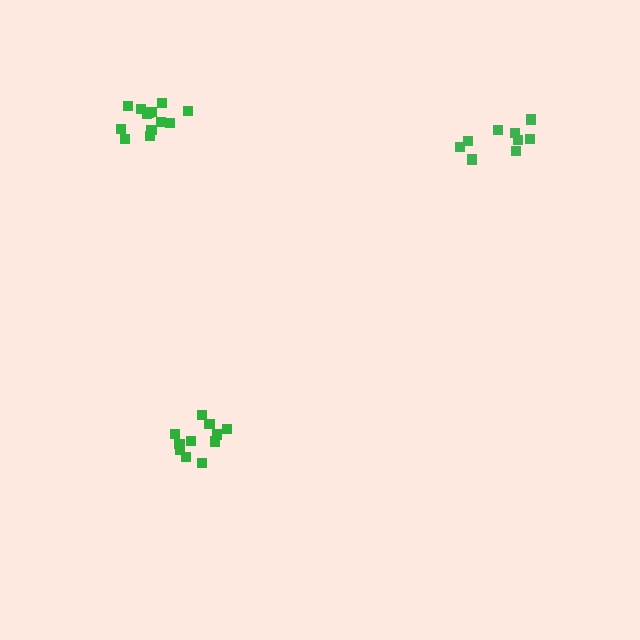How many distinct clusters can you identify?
There are 3 distinct clusters.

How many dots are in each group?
Group 1: 13 dots, Group 2: 11 dots, Group 3: 9 dots (33 total).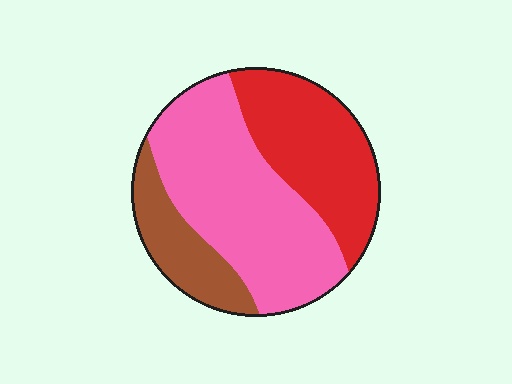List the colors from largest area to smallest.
From largest to smallest: pink, red, brown.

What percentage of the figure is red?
Red takes up about one third (1/3) of the figure.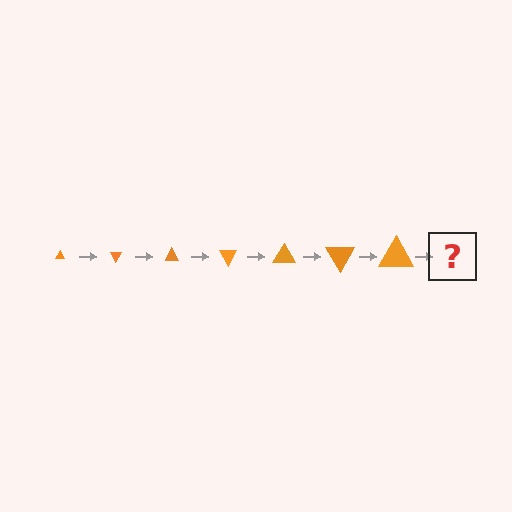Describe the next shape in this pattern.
It should be a triangle, larger than the previous one and rotated 420 degrees from the start.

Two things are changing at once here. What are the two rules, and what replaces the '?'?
The two rules are that the triangle grows larger each step and it rotates 60 degrees each step. The '?' should be a triangle, larger than the previous one and rotated 420 degrees from the start.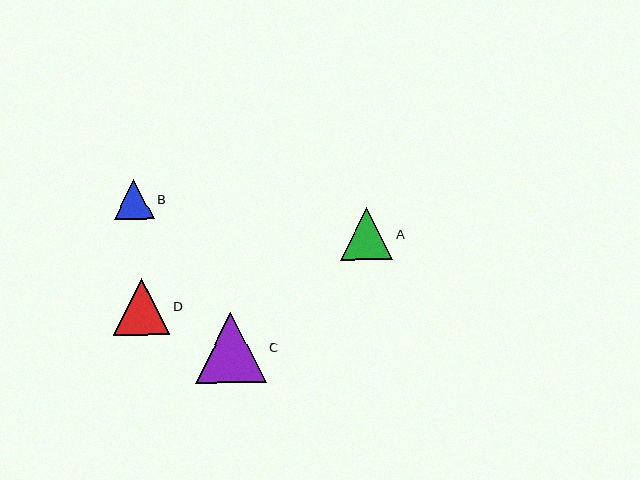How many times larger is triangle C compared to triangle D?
Triangle C is approximately 1.2 times the size of triangle D.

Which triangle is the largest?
Triangle C is the largest with a size of approximately 71 pixels.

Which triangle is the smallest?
Triangle B is the smallest with a size of approximately 40 pixels.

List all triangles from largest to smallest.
From largest to smallest: C, D, A, B.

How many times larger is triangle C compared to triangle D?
Triangle C is approximately 1.2 times the size of triangle D.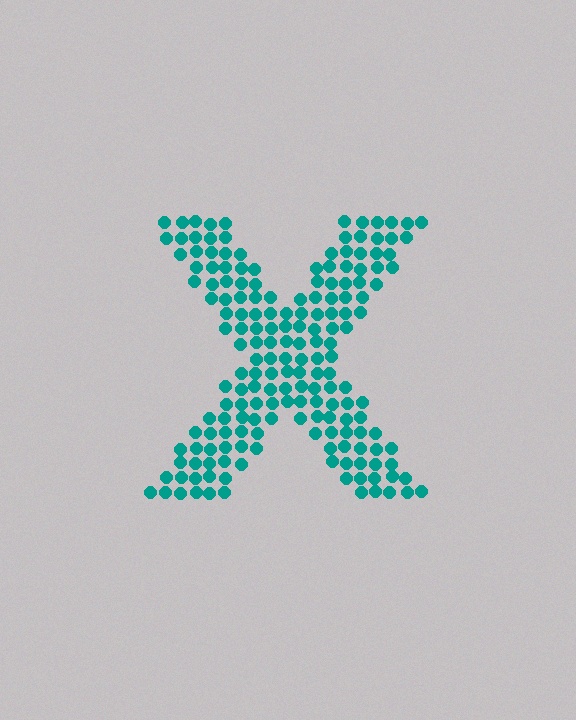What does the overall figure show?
The overall figure shows the letter X.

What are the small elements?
The small elements are circles.